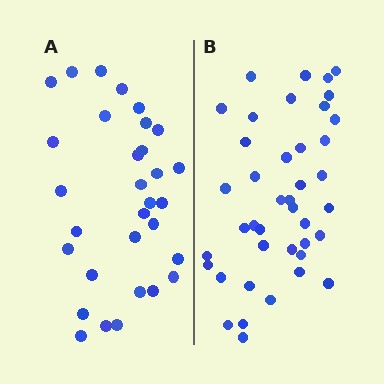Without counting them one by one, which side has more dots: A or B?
Region B (the right region) has more dots.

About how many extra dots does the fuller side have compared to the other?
Region B has roughly 10 or so more dots than region A.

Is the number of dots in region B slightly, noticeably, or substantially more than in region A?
Region B has noticeably more, but not dramatically so. The ratio is roughly 1.3 to 1.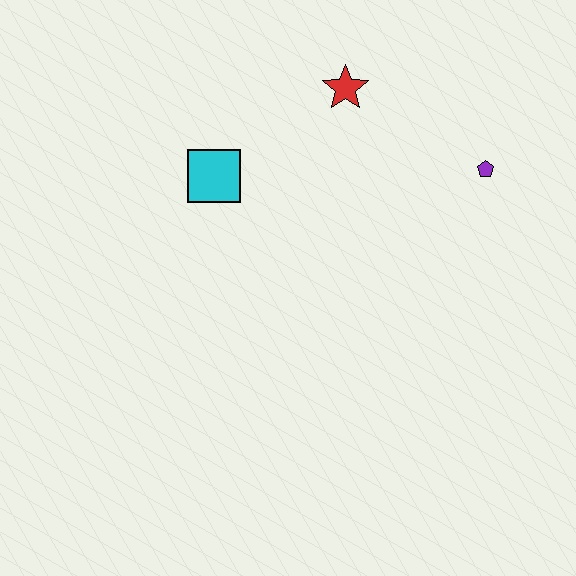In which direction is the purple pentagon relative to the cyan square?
The purple pentagon is to the right of the cyan square.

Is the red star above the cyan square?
Yes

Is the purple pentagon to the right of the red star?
Yes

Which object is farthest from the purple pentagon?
The cyan square is farthest from the purple pentagon.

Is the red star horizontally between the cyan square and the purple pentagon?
Yes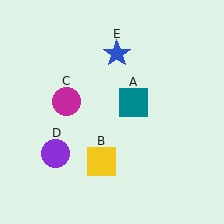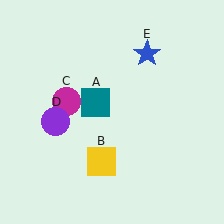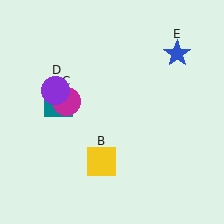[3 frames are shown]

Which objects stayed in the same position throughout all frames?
Yellow square (object B) and magenta circle (object C) remained stationary.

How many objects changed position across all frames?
3 objects changed position: teal square (object A), purple circle (object D), blue star (object E).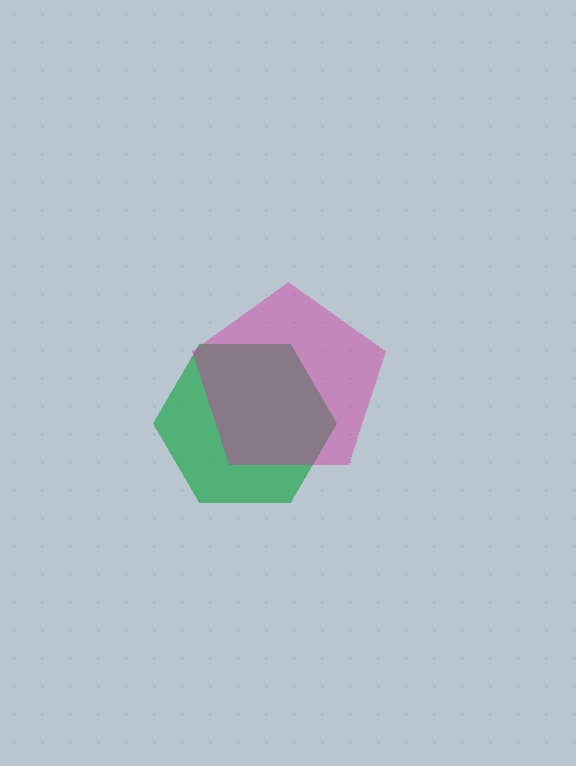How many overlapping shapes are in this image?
There are 2 overlapping shapes in the image.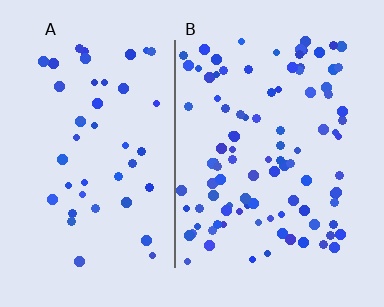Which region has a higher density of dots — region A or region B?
B (the right).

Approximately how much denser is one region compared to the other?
Approximately 2.2× — region B over region A.